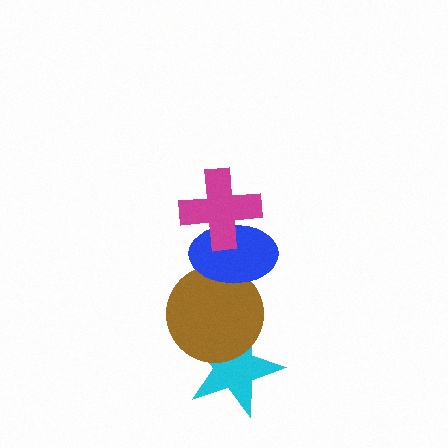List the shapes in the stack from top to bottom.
From top to bottom: the magenta cross, the blue ellipse, the brown circle, the cyan star.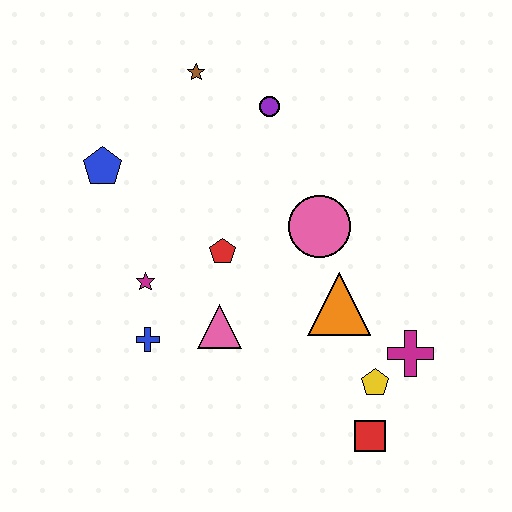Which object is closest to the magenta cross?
The yellow pentagon is closest to the magenta cross.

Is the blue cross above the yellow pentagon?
Yes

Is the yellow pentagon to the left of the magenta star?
No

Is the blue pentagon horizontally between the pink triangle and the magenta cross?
No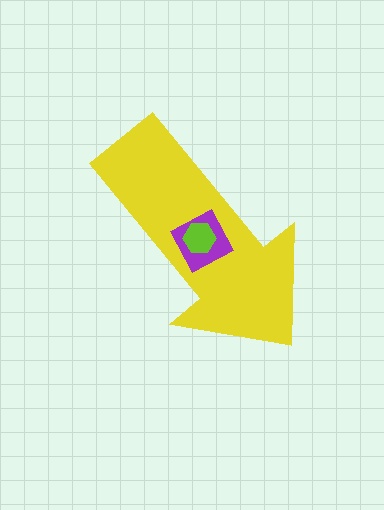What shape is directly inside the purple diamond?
The lime hexagon.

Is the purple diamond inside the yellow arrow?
Yes.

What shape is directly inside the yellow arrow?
The purple diamond.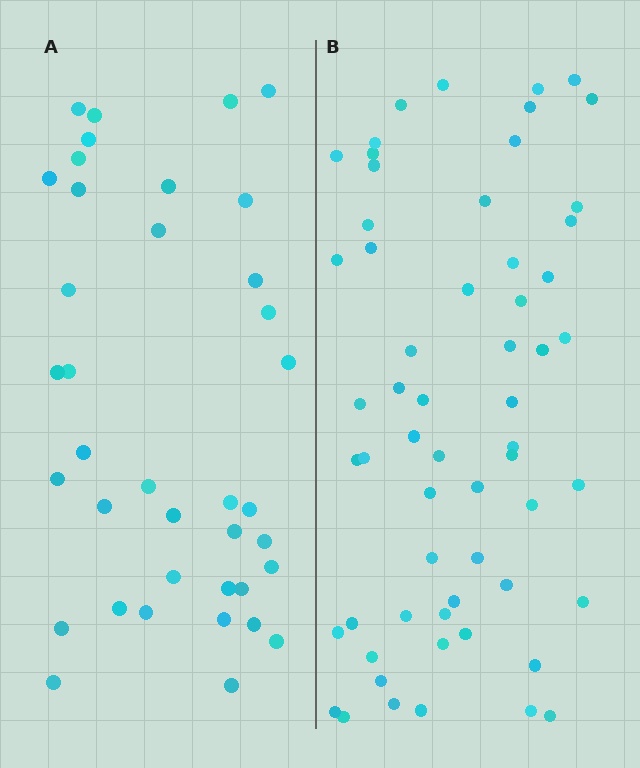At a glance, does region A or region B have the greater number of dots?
Region B (the right region) has more dots.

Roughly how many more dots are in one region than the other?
Region B has approximately 20 more dots than region A.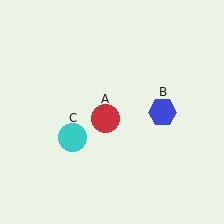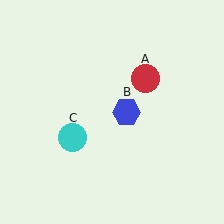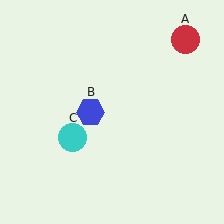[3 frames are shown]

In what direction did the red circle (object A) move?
The red circle (object A) moved up and to the right.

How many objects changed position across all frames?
2 objects changed position: red circle (object A), blue hexagon (object B).